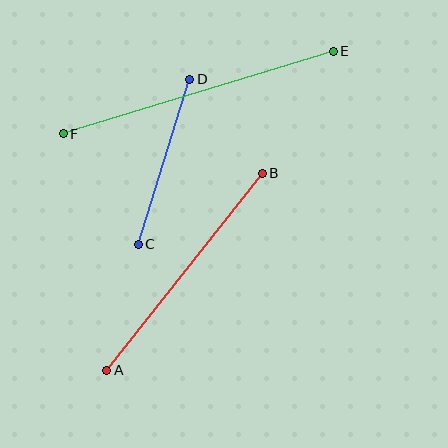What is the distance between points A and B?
The distance is approximately 251 pixels.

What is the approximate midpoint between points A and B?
The midpoint is at approximately (184, 272) pixels.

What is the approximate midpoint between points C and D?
The midpoint is at approximately (164, 162) pixels.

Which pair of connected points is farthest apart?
Points E and F are farthest apart.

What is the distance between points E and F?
The distance is approximately 282 pixels.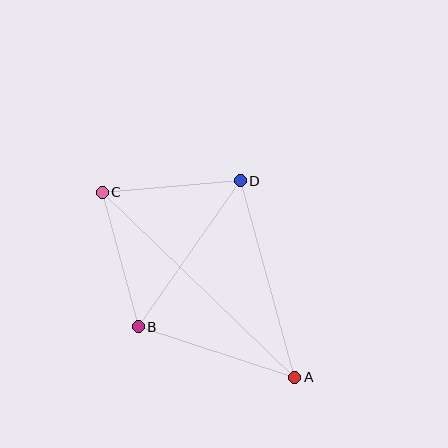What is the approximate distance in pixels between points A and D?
The distance between A and D is approximately 204 pixels.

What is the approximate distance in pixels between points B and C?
The distance between B and C is approximately 139 pixels.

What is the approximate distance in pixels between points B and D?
The distance between B and D is approximately 178 pixels.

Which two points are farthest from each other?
Points A and C are farthest from each other.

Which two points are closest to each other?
Points C and D are closest to each other.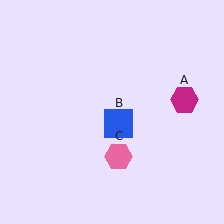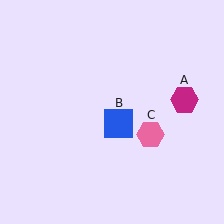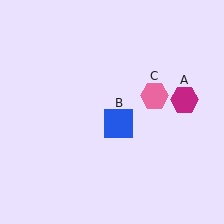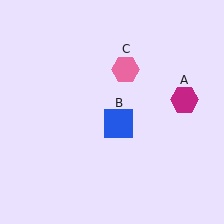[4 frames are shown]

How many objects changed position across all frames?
1 object changed position: pink hexagon (object C).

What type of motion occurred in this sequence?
The pink hexagon (object C) rotated counterclockwise around the center of the scene.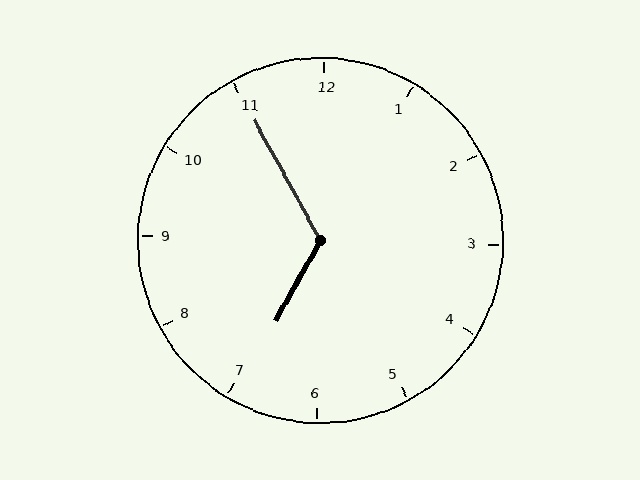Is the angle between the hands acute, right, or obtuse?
It is obtuse.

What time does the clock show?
6:55.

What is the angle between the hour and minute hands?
Approximately 122 degrees.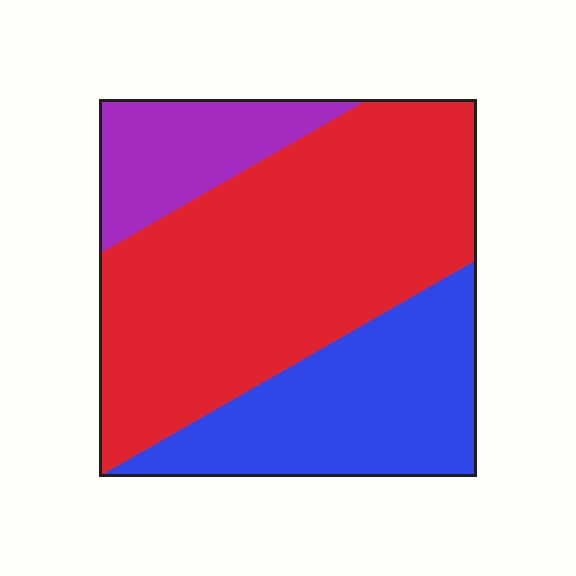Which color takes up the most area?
Red, at roughly 55%.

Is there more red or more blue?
Red.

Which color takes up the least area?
Purple, at roughly 15%.